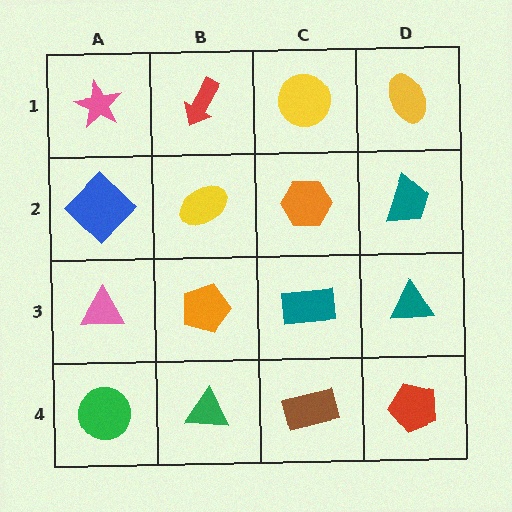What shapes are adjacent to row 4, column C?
A teal rectangle (row 3, column C), a green triangle (row 4, column B), a red pentagon (row 4, column D).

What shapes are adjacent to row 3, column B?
A yellow ellipse (row 2, column B), a green triangle (row 4, column B), a pink triangle (row 3, column A), a teal rectangle (row 3, column C).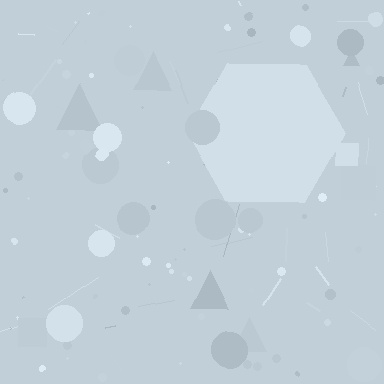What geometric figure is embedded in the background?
A hexagon is embedded in the background.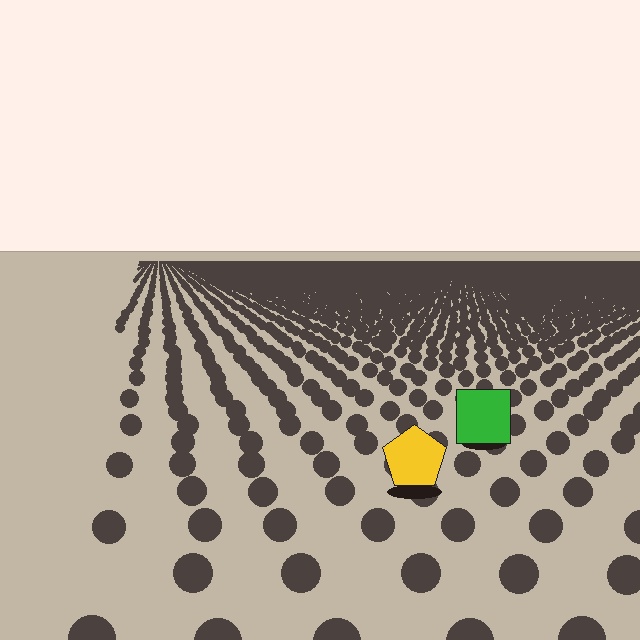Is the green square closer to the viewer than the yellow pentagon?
No. The yellow pentagon is closer — you can tell from the texture gradient: the ground texture is coarser near it.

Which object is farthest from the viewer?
The green square is farthest from the viewer. It appears smaller and the ground texture around it is denser.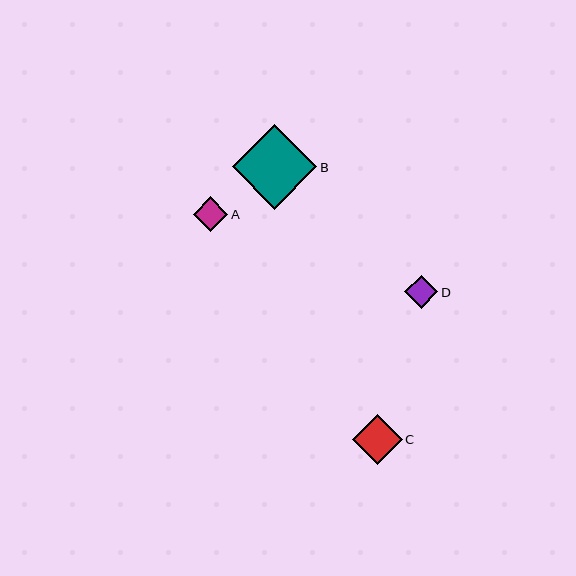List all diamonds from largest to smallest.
From largest to smallest: B, C, A, D.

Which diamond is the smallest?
Diamond D is the smallest with a size of approximately 33 pixels.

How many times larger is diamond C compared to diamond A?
Diamond C is approximately 1.4 times the size of diamond A.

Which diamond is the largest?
Diamond B is the largest with a size of approximately 85 pixels.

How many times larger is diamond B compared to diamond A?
Diamond B is approximately 2.5 times the size of diamond A.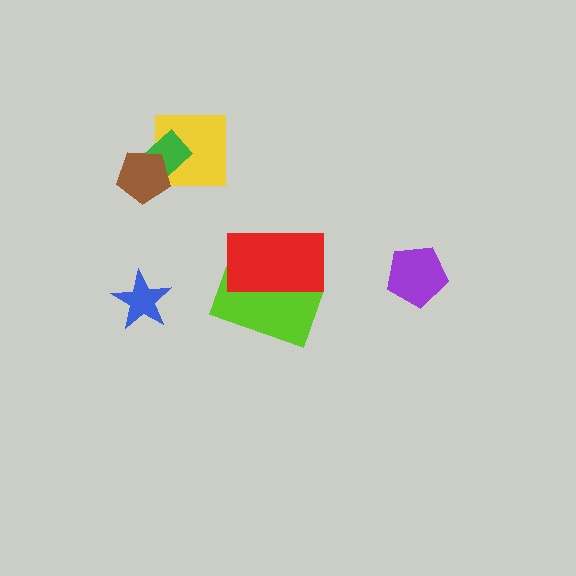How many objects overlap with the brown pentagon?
2 objects overlap with the brown pentagon.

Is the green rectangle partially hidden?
Yes, it is partially covered by another shape.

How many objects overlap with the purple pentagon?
0 objects overlap with the purple pentagon.